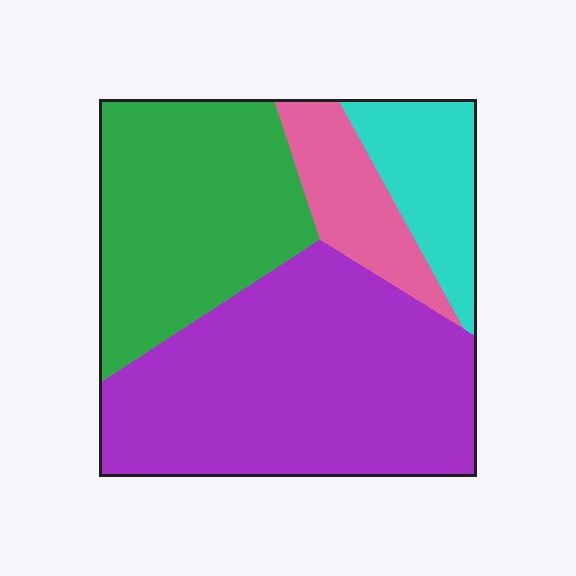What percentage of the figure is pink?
Pink takes up about one tenth (1/10) of the figure.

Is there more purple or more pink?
Purple.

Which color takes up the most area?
Purple, at roughly 45%.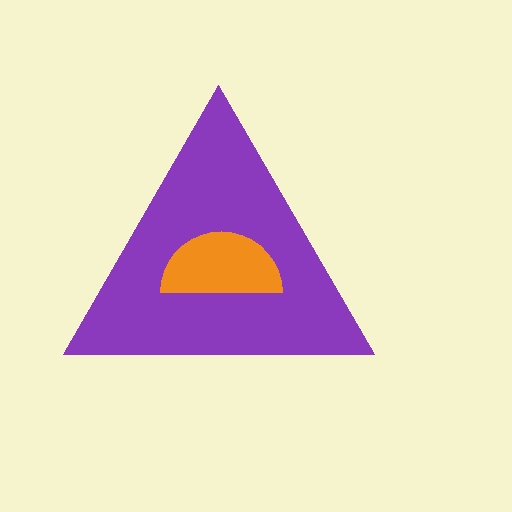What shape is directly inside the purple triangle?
The orange semicircle.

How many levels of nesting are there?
2.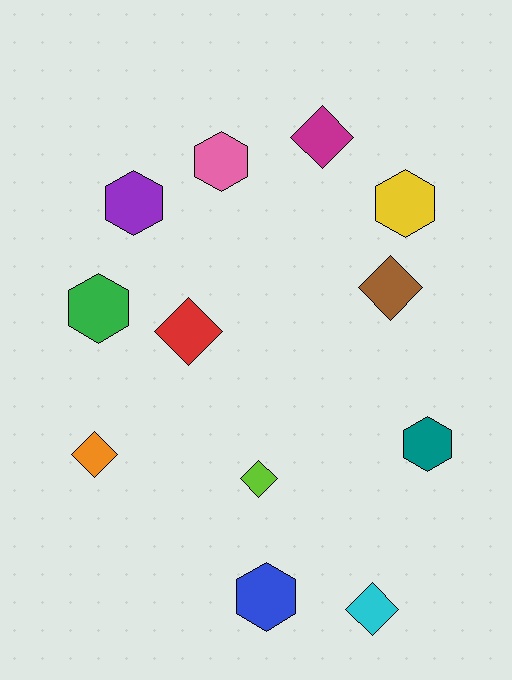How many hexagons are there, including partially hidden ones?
There are 6 hexagons.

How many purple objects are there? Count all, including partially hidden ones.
There is 1 purple object.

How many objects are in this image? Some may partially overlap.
There are 12 objects.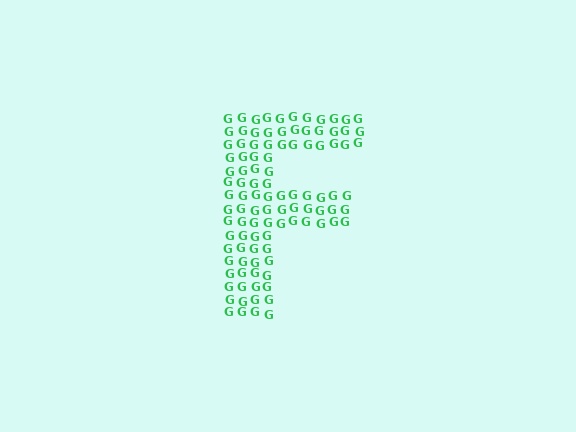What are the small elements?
The small elements are letter G's.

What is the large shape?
The large shape is the letter F.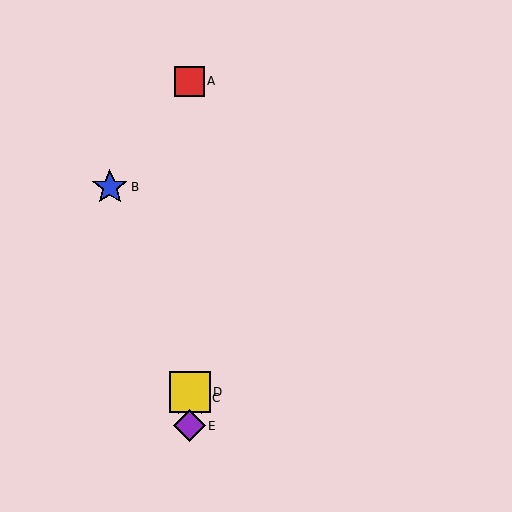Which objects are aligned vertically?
Objects A, C, D, E are aligned vertically.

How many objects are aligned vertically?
4 objects (A, C, D, E) are aligned vertically.